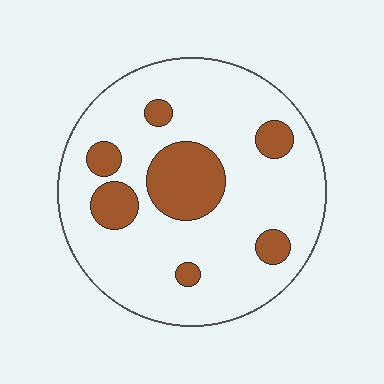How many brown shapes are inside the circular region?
7.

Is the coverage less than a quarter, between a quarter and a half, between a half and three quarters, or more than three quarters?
Less than a quarter.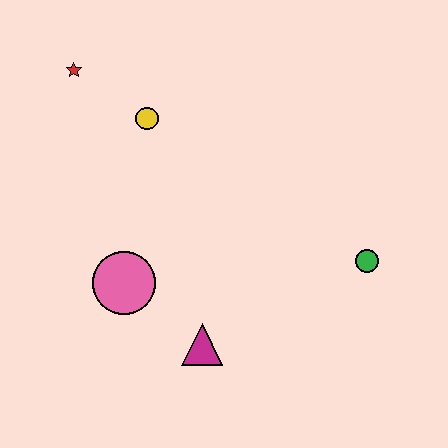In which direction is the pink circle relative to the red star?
The pink circle is below the red star.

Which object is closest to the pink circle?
The magenta triangle is closest to the pink circle.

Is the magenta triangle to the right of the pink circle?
Yes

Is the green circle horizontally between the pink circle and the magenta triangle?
No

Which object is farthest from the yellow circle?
The green circle is farthest from the yellow circle.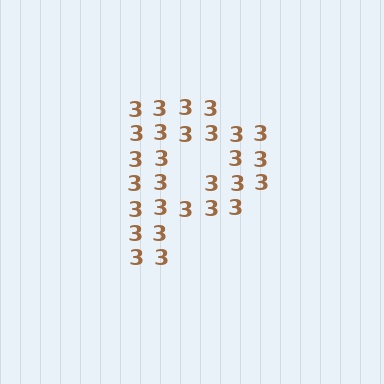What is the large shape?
The large shape is the letter P.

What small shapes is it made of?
It is made of small digit 3's.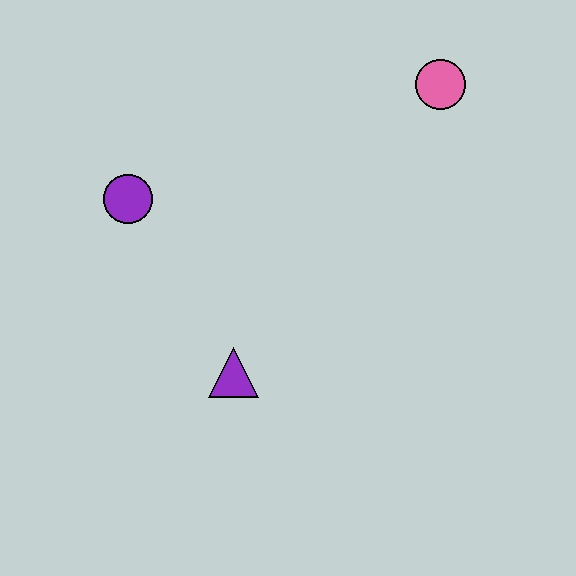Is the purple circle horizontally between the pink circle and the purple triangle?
No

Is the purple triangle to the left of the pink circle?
Yes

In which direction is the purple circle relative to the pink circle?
The purple circle is to the left of the pink circle.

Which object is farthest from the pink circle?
The purple triangle is farthest from the pink circle.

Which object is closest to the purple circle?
The purple triangle is closest to the purple circle.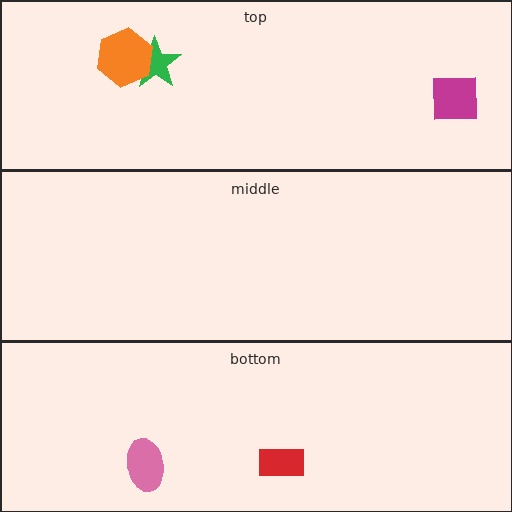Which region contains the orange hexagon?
The top region.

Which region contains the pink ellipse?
The bottom region.